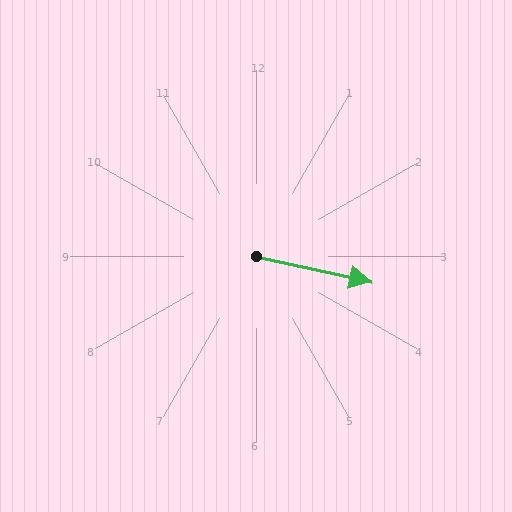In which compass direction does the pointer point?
East.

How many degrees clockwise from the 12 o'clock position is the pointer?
Approximately 103 degrees.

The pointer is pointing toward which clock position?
Roughly 3 o'clock.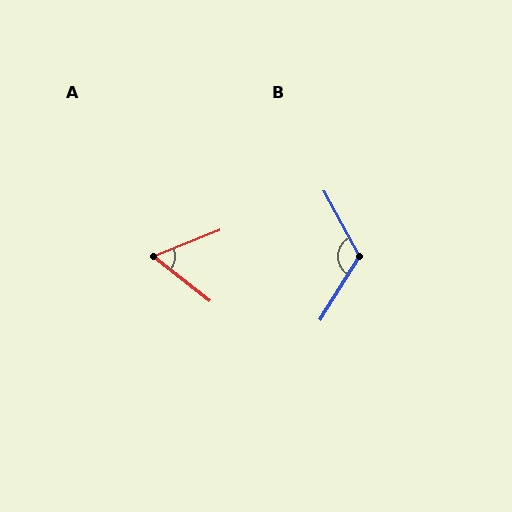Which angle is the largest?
B, at approximately 120 degrees.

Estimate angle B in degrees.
Approximately 120 degrees.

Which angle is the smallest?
A, at approximately 60 degrees.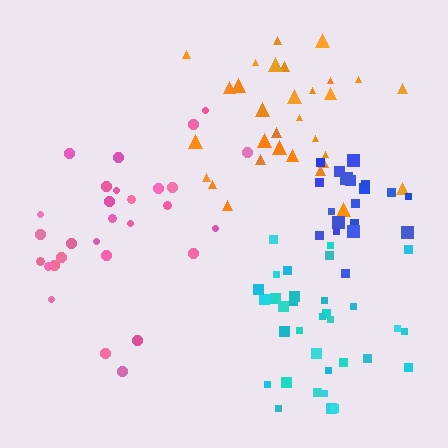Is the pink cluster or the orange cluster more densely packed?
Orange.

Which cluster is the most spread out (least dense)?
Pink.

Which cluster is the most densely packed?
Blue.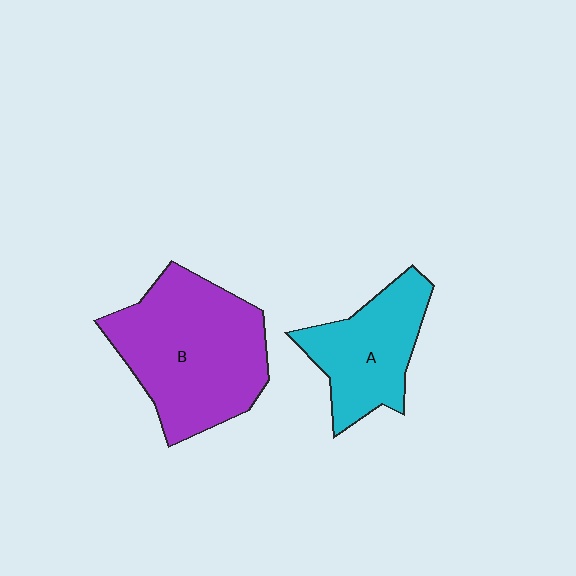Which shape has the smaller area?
Shape A (cyan).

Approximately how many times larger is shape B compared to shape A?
Approximately 1.6 times.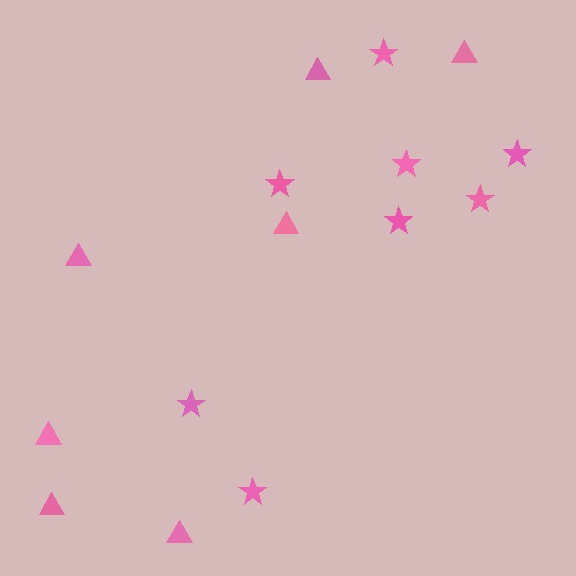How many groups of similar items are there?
There are 2 groups: one group of triangles (7) and one group of stars (8).